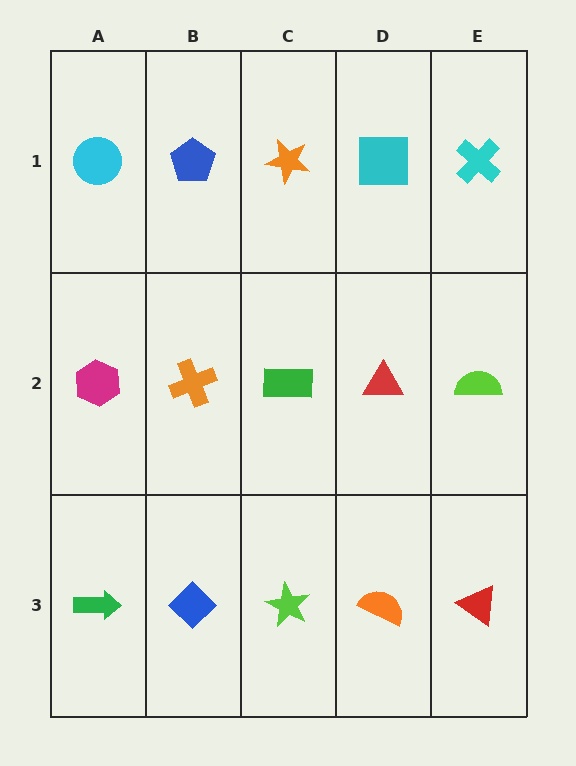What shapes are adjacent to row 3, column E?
A lime semicircle (row 2, column E), an orange semicircle (row 3, column D).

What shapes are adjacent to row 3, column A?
A magenta hexagon (row 2, column A), a blue diamond (row 3, column B).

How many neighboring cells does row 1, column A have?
2.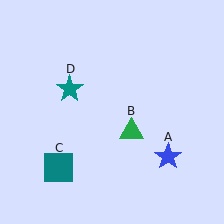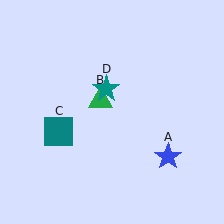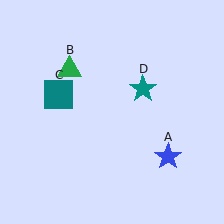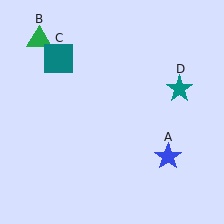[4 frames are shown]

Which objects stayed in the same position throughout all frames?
Blue star (object A) remained stationary.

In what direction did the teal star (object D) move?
The teal star (object D) moved right.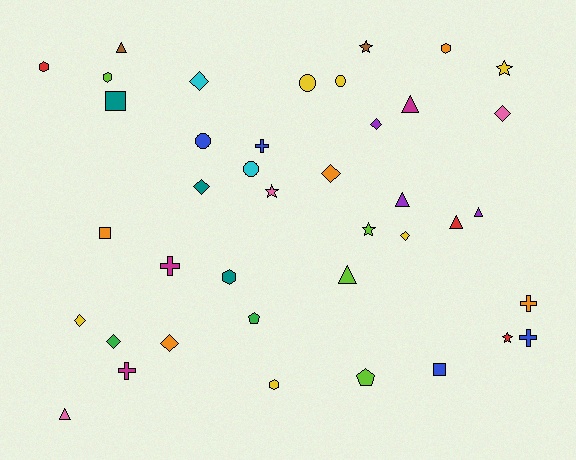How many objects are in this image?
There are 40 objects.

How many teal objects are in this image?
There are 3 teal objects.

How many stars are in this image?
There are 5 stars.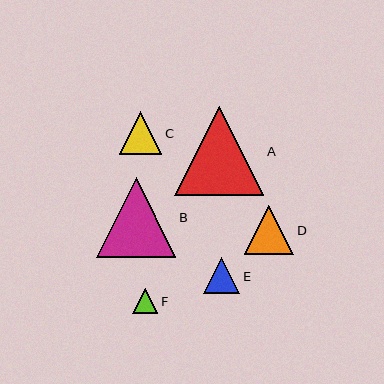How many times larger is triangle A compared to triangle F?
Triangle A is approximately 3.5 times the size of triangle F.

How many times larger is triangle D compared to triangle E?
Triangle D is approximately 1.4 times the size of triangle E.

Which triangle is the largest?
Triangle A is the largest with a size of approximately 89 pixels.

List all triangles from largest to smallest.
From largest to smallest: A, B, D, C, E, F.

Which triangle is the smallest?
Triangle F is the smallest with a size of approximately 25 pixels.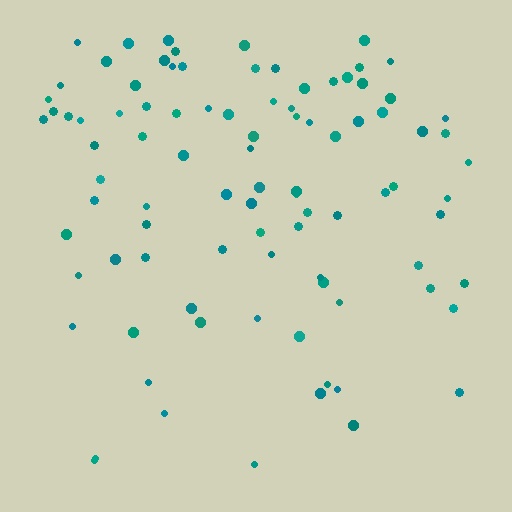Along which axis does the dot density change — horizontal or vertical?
Vertical.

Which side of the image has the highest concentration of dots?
The top.